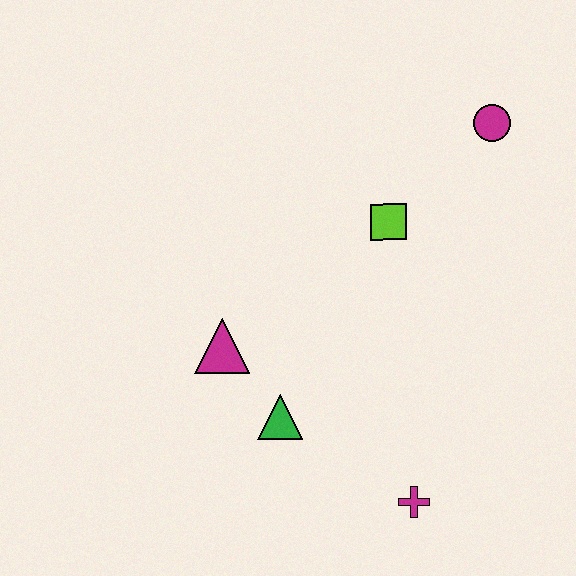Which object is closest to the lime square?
The magenta circle is closest to the lime square.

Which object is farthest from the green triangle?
The magenta circle is farthest from the green triangle.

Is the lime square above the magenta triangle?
Yes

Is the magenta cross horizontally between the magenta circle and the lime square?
Yes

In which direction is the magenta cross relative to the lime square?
The magenta cross is below the lime square.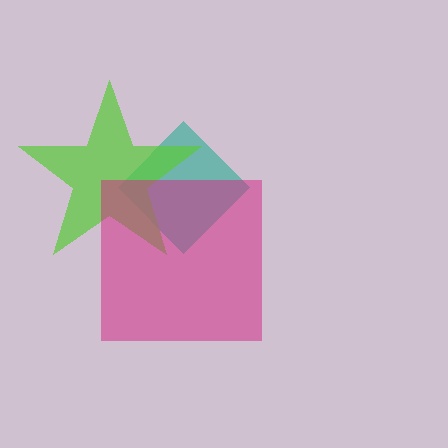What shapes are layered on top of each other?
The layered shapes are: a teal diamond, a lime star, a magenta square.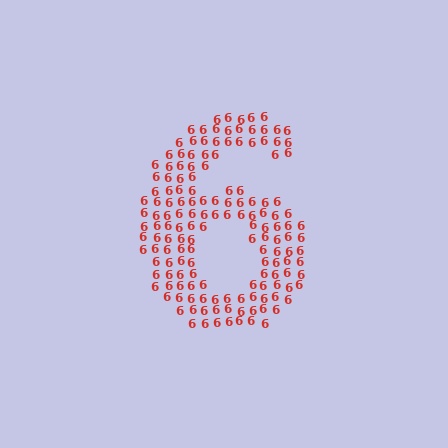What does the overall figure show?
The overall figure shows the digit 6.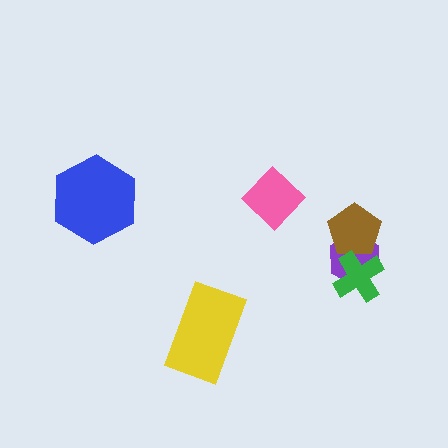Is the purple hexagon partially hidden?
Yes, it is partially covered by another shape.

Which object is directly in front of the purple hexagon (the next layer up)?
The brown pentagon is directly in front of the purple hexagon.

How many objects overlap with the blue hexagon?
0 objects overlap with the blue hexagon.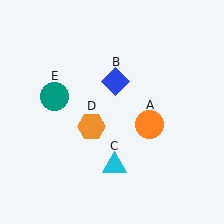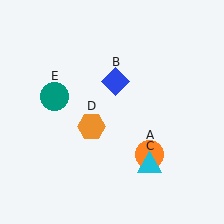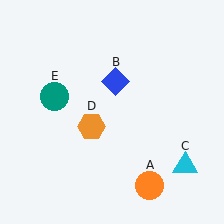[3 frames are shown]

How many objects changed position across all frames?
2 objects changed position: orange circle (object A), cyan triangle (object C).